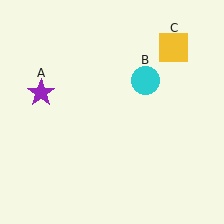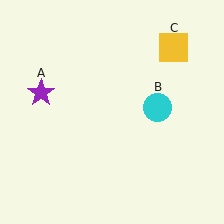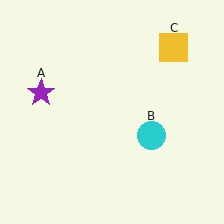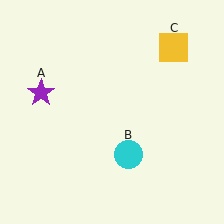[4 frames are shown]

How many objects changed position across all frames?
1 object changed position: cyan circle (object B).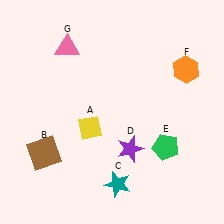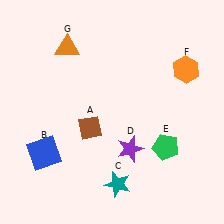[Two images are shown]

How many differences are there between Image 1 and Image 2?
There are 3 differences between the two images.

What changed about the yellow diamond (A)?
In Image 1, A is yellow. In Image 2, it changed to brown.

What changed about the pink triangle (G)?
In Image 1, G is pink. In Image 2, it changed to orange.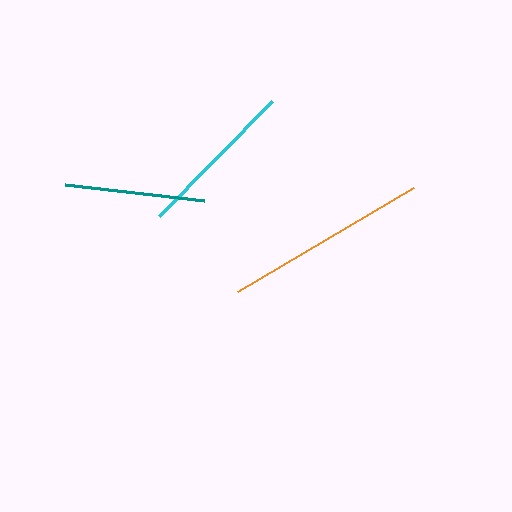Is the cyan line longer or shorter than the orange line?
The orange line is longer than the cyan line.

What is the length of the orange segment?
The orange segment is approximately 204 pixels long.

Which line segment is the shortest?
The teal line is the shortest at approximately 140 pixels.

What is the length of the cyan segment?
The cyan segment is approximately 161 pixels long.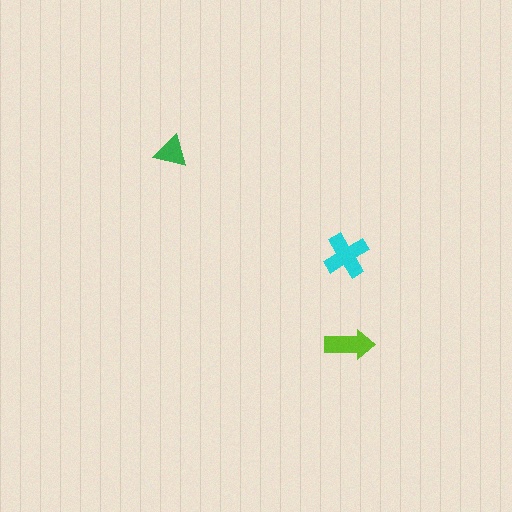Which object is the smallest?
The green triangle.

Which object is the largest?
The cyan cross.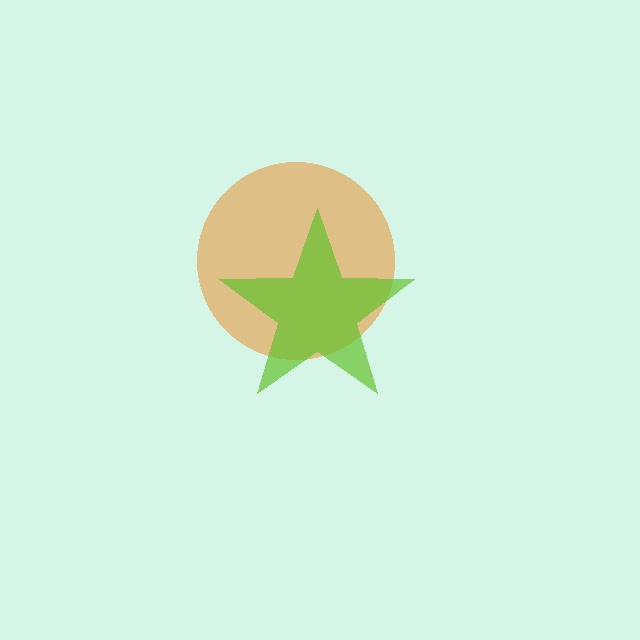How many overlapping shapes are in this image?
There are 2 overlapping shapes in the image.